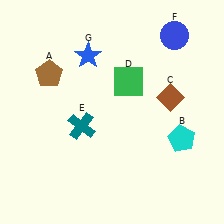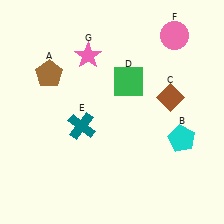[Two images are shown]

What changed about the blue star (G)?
In Image 1, G is blue. In Image 2, it changed to pink.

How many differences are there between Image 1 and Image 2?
There are 2 differences between the two images.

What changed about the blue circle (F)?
In Image 1, F is blue. In Image 2, it changed to pink.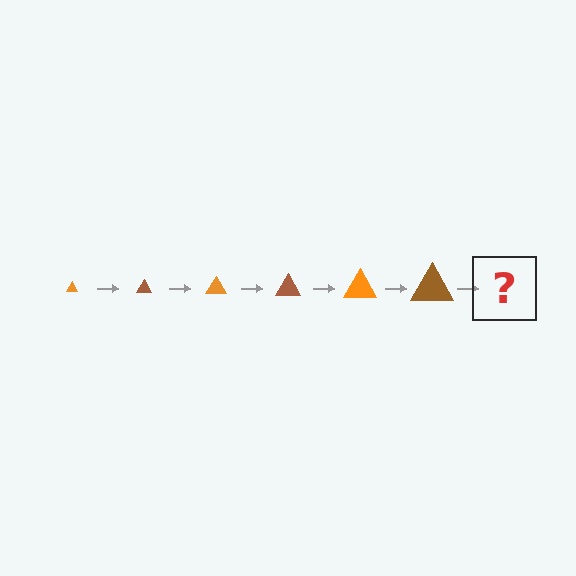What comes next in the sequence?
The next element should be an orange triangle, larger than the previous one.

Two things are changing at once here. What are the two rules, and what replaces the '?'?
The two rules are that the triangle grows larger each step and the color cycles through orange and brown. The '?' should be an orange triangle, larger than the previous one.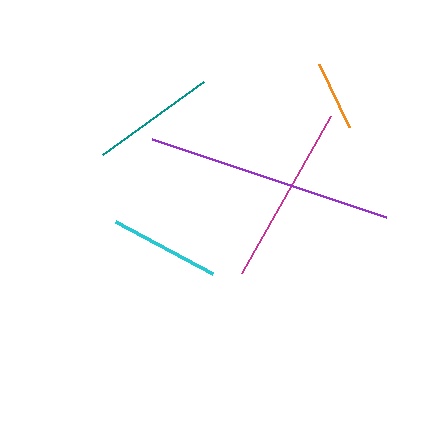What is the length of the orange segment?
The orange segment is approximately 70 pixels long.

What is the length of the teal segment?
The teal segment is approximately 125 pixels long.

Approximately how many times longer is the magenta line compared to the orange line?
The magenta line is approximately 2.6 times the length of the orange line.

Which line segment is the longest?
The purple line is the longest at approximately 247 pixels.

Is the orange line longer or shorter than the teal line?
The teal line is longer than the orange line.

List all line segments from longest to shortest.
From longest to shortest: purple, magenta, teal, cyan, orange.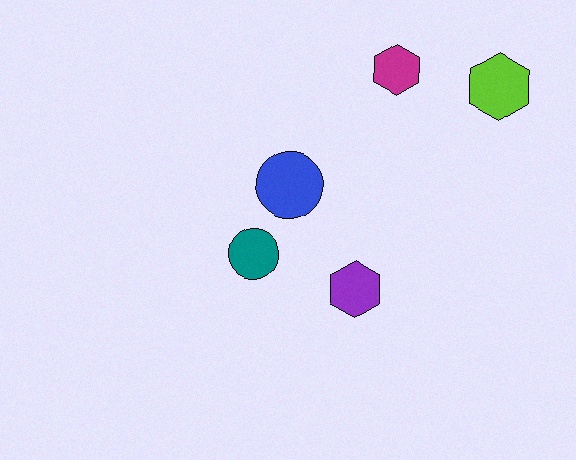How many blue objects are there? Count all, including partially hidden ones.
There is 1 blue object.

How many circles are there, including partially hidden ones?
There are 2 circles.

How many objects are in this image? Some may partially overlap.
There are 5 objects.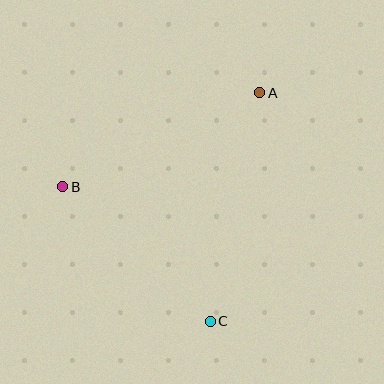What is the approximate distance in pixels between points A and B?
The distance between A and B is approximately 218 pixels.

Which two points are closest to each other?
Points B and C are closest to each other.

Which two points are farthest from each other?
Points A and C are farthest from each other.